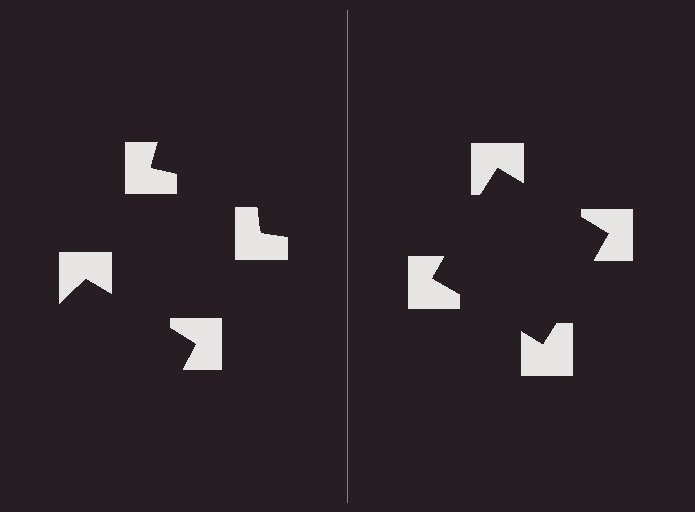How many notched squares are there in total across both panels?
8 — 4 on each side.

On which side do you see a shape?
An illusory square appears on the right side. On the left side the wedge cuts are rotated, so no coherent shape forms.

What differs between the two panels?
The notched squares are positioned identically on both sides; only the wedge orientations differ. On the right they align to a square; on the left they are misaligned.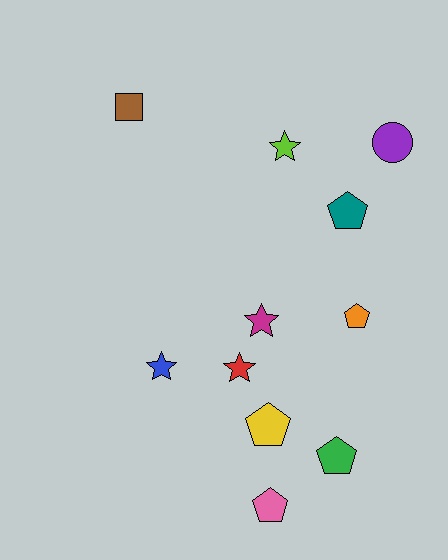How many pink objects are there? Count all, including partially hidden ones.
There is 1 pink object.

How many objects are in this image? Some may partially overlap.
There are 11 objects.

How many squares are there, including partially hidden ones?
There is 1 square.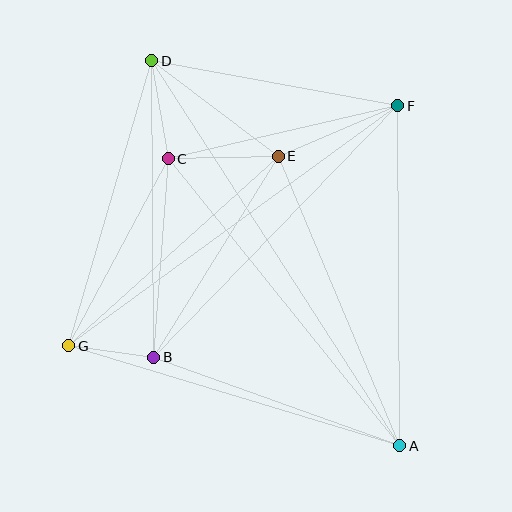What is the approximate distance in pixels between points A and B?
The distance between A and B is approximately 261 pixels.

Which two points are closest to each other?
Points B and G are closest to each other.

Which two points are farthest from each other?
Points A and D are farthest from each other.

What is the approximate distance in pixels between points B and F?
The distance between B and F is approximately 350 pixels.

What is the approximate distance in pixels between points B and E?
The distance between B and E is approximately 236 pixels.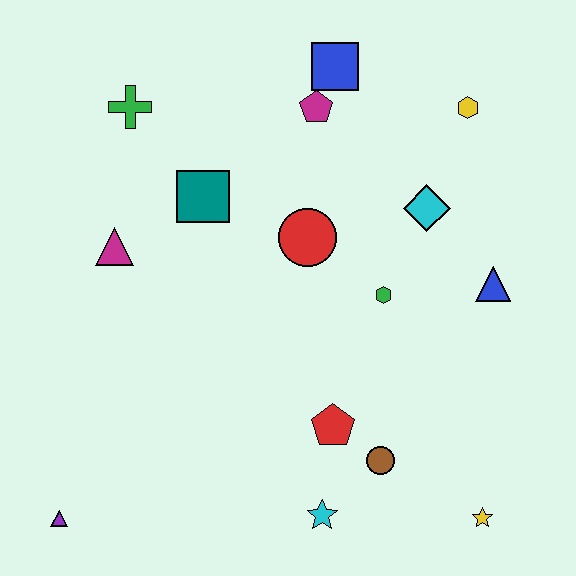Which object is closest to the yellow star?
The brown circle is closest to the yellow star.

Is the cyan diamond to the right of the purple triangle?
Yes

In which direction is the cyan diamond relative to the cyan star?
The cyan diamond is above the cyan star.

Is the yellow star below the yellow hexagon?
Yes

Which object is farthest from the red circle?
The purple triangle is farthest from the red circle.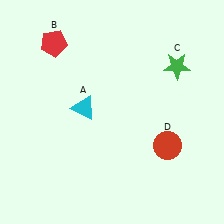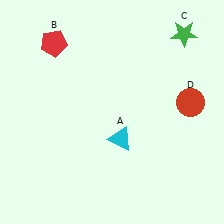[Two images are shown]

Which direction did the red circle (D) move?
The red circle (D) moved up.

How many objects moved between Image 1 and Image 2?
3 objects moved between the two images.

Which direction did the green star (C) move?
The green star (C) moved up.